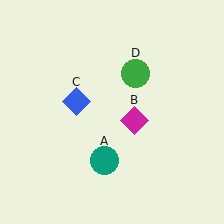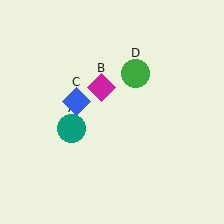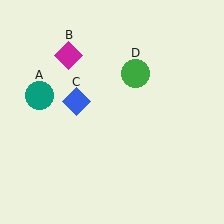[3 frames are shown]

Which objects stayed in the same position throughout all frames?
Blue diamond (object C) and green circle (object D) remained stationary.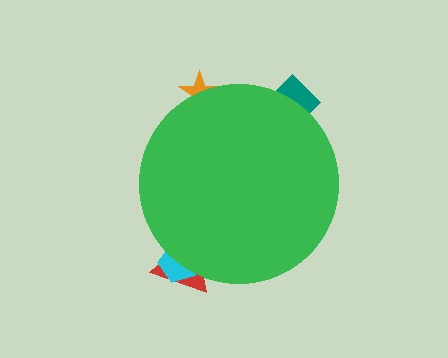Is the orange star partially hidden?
Yes, the orange star is partially hidden behind the green circle.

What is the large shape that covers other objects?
A green circle.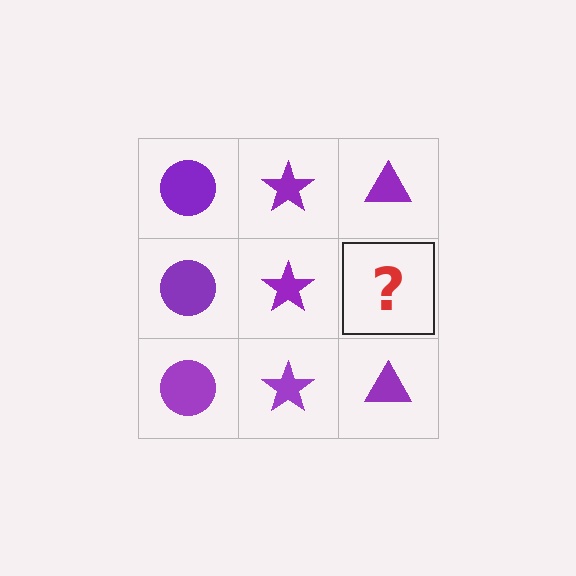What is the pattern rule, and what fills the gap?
The rule is that each column has a consistent shape. The gap should be filled with a purple triangle.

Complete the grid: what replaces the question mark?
The question mark should be replaced with a purple triangle.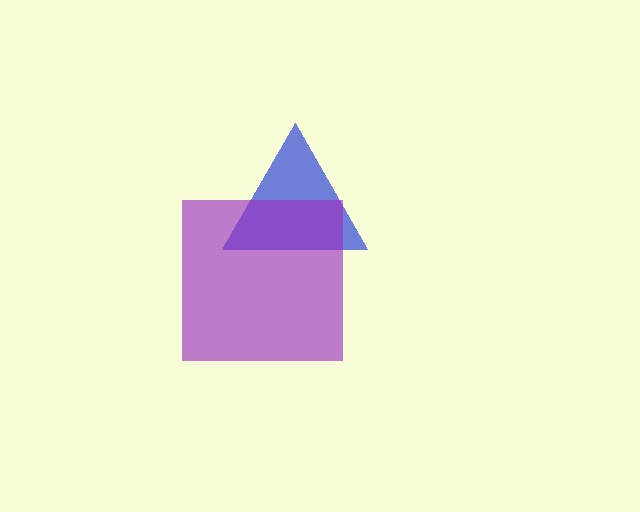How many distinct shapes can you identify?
There are 2 distinct shapes: a blue triangle, a purple square.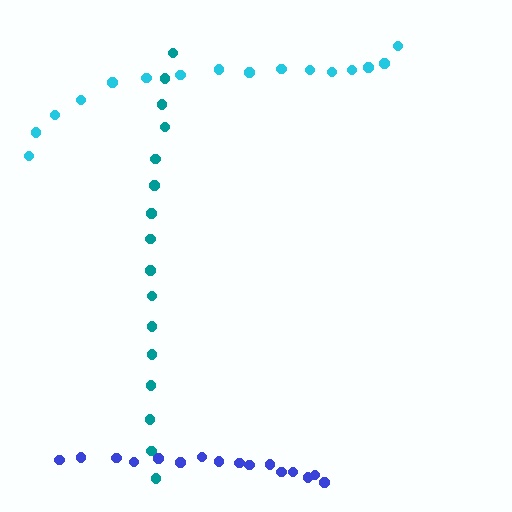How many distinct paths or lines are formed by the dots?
There are 3 distinct paths.